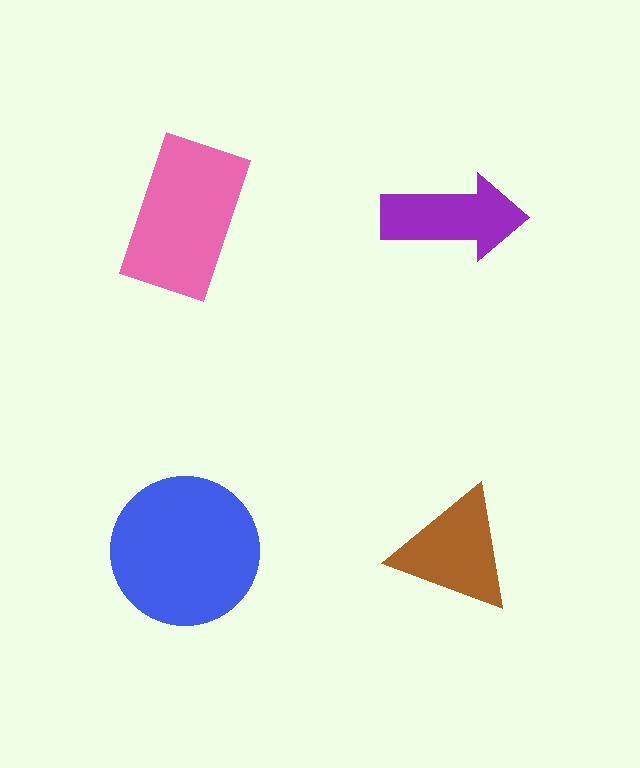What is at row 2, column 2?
A brown triangle.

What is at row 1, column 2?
A purple arrow.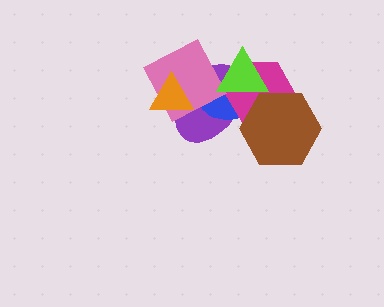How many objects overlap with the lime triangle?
3 objects overlap with the lime triangle.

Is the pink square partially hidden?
Yes, it is partially covered by another shape.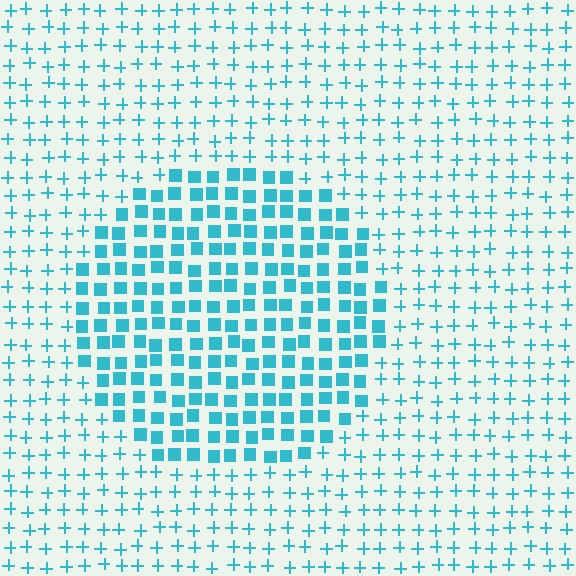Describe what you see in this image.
The image is filled with small cyan elements arranged in a uniform grid. A circle-shaped region contains squares, while the surrounding area contains plus signs. The boundary is defined purely by the change in element shape.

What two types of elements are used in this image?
The image uses squares inside the circle region and plus signs outside it.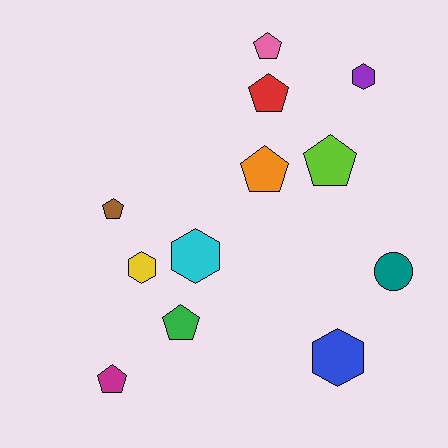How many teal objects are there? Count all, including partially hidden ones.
There is 1 teal object.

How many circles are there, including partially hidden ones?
There is 1 circle.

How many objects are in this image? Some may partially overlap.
There are 12 objects.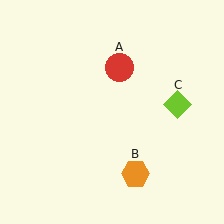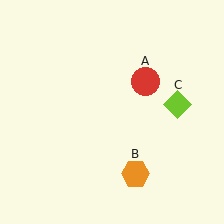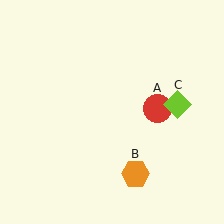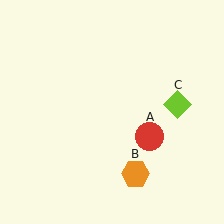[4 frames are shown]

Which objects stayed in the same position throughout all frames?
Orange hexagon (object B) and lime diamond (object C) remained stationary.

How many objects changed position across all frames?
1 object changed position: red circle (object A).